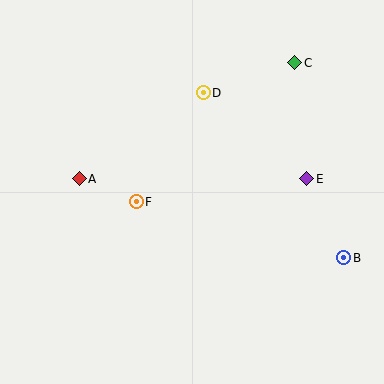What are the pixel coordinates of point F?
Point F is at (136, 202).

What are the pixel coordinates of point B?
Point B is at (344, 258).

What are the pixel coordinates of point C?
Point C is at (295, 63).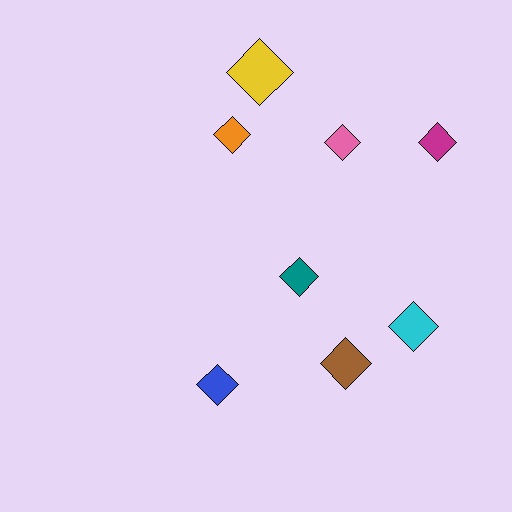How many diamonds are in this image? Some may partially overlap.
There are 8 diamonds.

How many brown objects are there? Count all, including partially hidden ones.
There is 1 brown object.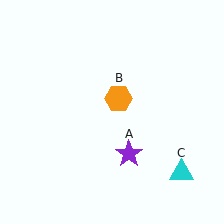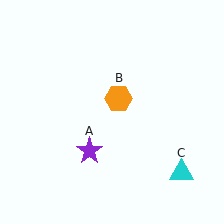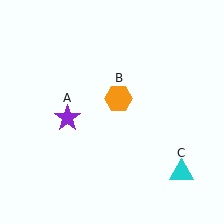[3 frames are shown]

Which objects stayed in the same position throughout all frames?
Orange hexagon (object B) and cyan triangle (object C) remained stationary.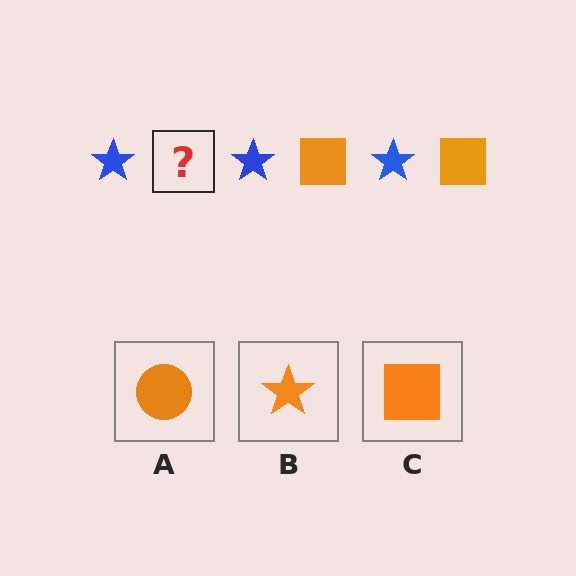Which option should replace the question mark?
Option C.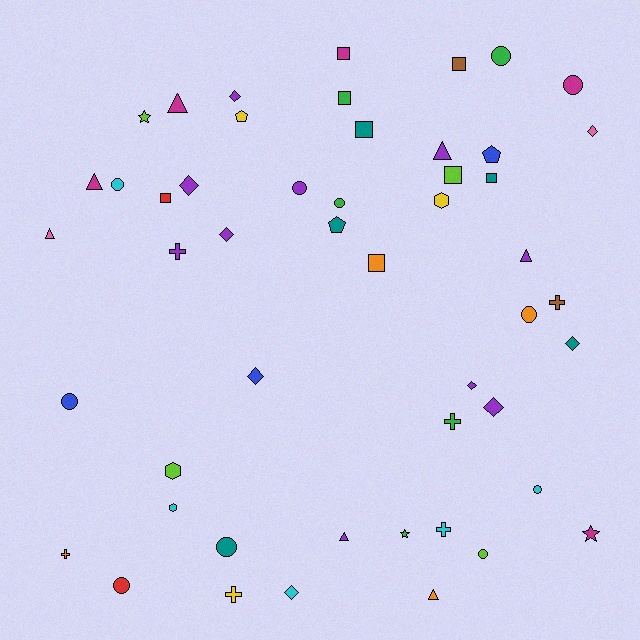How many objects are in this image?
There are 50 objects.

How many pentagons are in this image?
There are 3 pentagons.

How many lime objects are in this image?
There are 4 lime objects.